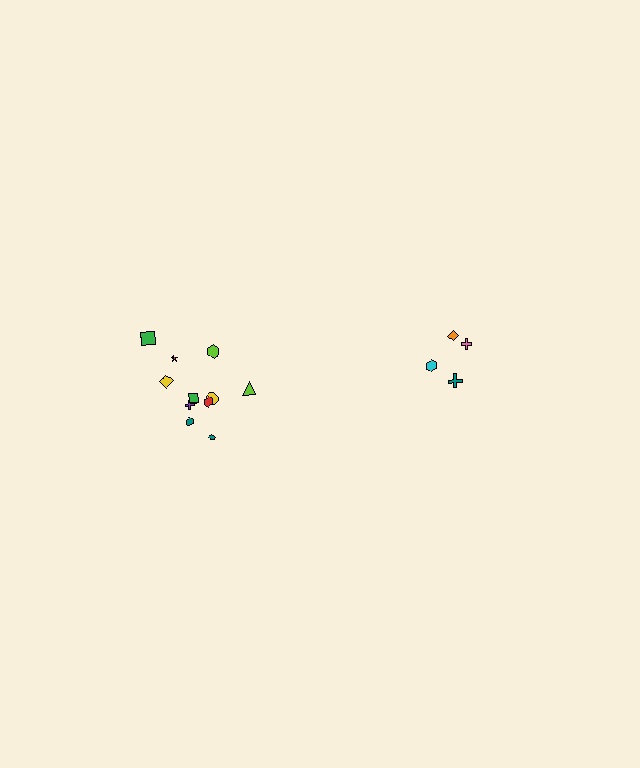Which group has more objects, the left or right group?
The left group.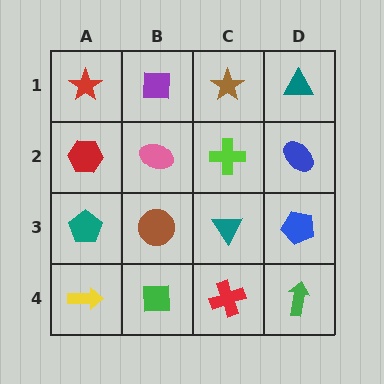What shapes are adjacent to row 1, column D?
A blue ellipse (row 2, column D), a brown star (row 1, column C).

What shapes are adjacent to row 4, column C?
A teal triangle (row 3, column C), a green square (row 4, column B), a green arrow (row 4, column D).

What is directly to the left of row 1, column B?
A red star.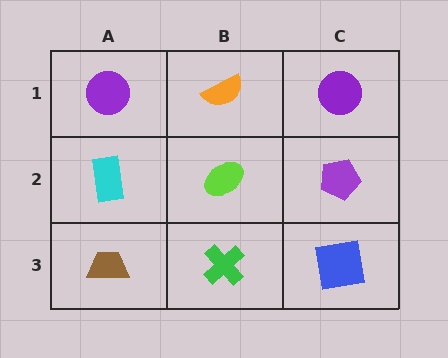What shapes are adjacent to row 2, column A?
A purple circle (row 1, column A), a brown trapezoid (row 3, column A), a lime ellipse (row 2, column B).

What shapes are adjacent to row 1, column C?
A purple pentagon (row 2, column C), an orange semicircle (row 1, column B).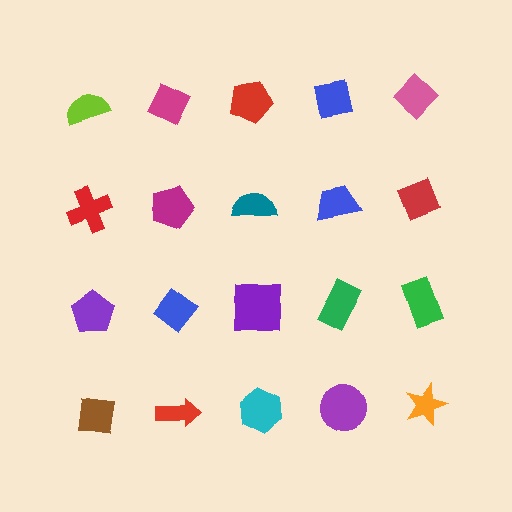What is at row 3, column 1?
A purple pentagon.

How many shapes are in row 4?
5 shapes.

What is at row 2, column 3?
A teal semicircle.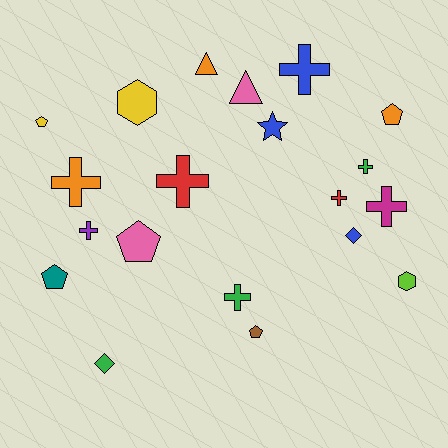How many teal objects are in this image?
There is 1 teal object.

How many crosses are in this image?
There are 8 crosses.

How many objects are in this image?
There are 20 objects.